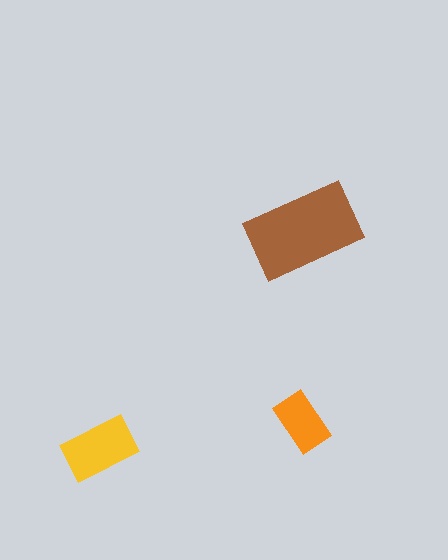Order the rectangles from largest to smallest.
the brown one, the yellow one, the orange one.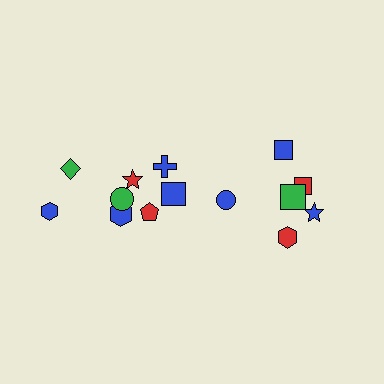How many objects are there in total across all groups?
There are 14 objects.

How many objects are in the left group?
There are 8 objects.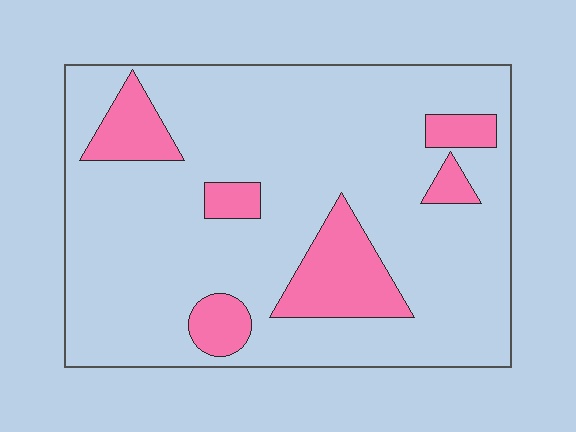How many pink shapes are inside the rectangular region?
6.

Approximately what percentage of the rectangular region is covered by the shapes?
Approximately 15%.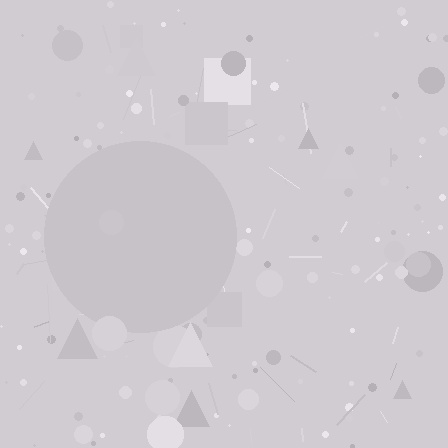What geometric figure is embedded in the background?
A circle is embedded in the background.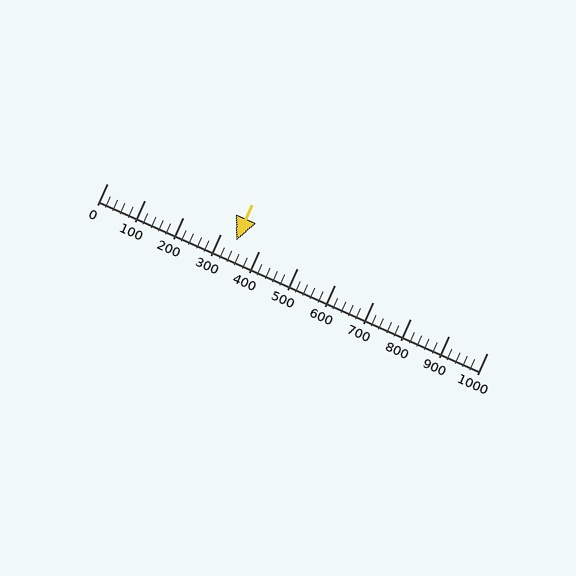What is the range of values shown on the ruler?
The ruler shows values from 0 to 1000.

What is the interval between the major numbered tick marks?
The major tick marks are spaced 100 units apart.